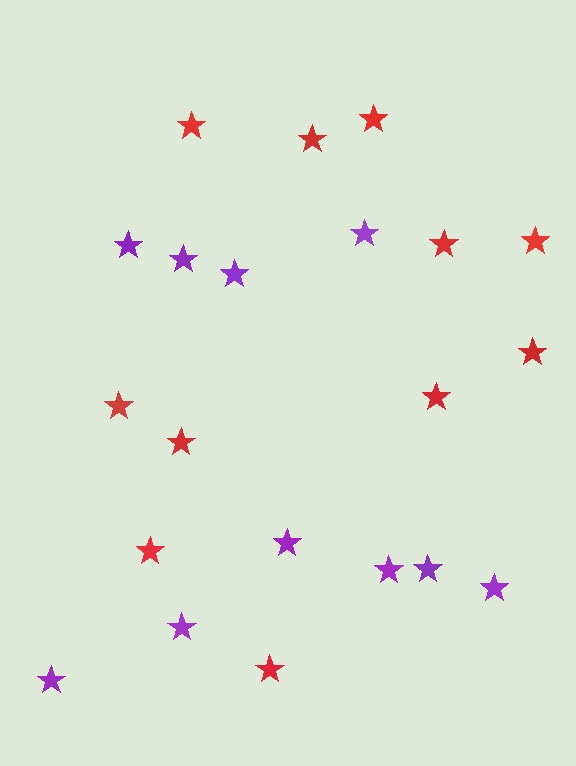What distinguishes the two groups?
There are 2 groups: one group of purple stars (10) and one group of red stars (11).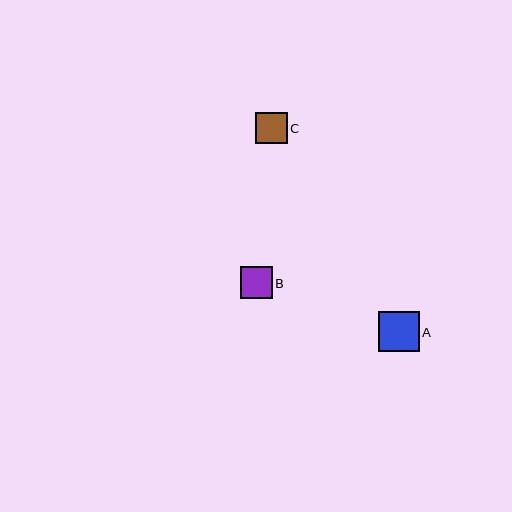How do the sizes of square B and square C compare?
Square B and square C are approximately the same size.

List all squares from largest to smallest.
From largest to smallest: A, B, C.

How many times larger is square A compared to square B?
Square A is approximately 1.3 times the size of square B.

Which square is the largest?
Square A is the largest with a size of approximately 41 pixels.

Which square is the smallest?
Square C is the smallest with a size of approximately 31 pixels.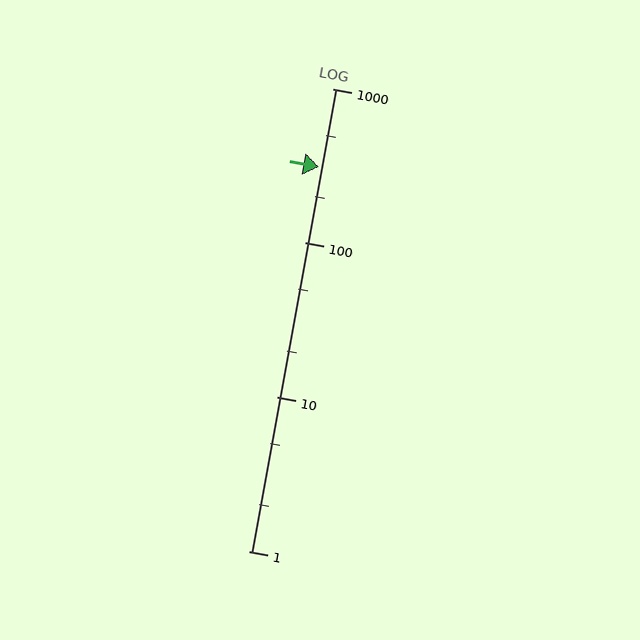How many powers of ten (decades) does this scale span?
The scale spans 3 decades, from 1 to 1000.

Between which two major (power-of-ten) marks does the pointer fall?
The pointer is between 100 and 1000.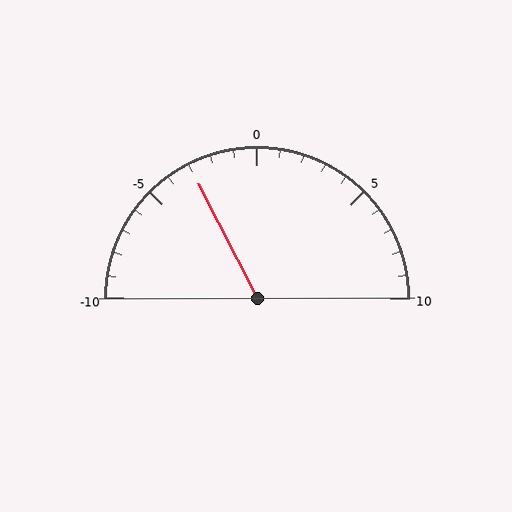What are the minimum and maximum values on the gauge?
The gauge ranges from -10 to 10.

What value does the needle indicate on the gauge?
The needle indicates approximately -3.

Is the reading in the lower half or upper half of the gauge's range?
The reading is in the lower half of the range (-10 to 10).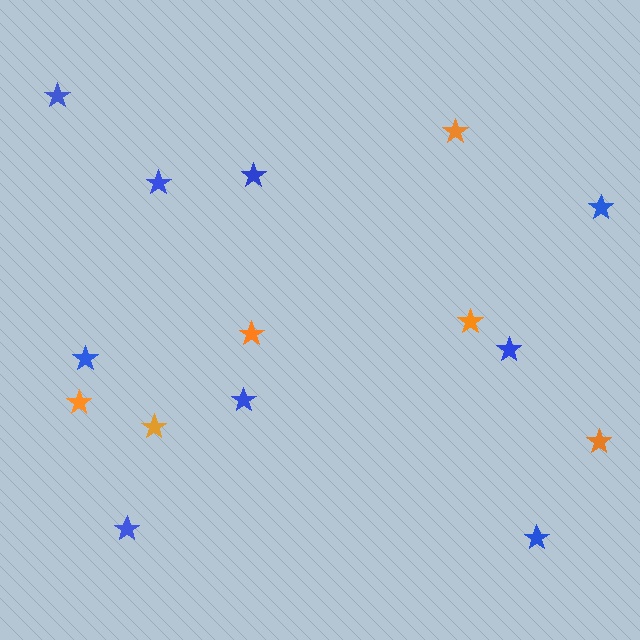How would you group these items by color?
There are 2 groups: one group of blue stars (9) and one group of orange stars (6).